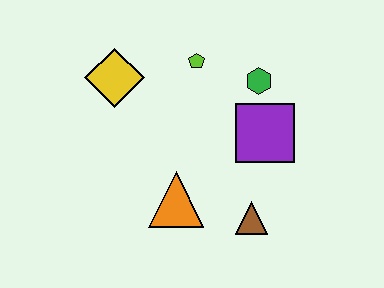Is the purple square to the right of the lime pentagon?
Yes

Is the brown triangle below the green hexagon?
Yes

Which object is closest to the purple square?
The green hexagon is closest to the purple square.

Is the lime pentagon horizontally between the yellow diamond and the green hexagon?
Yes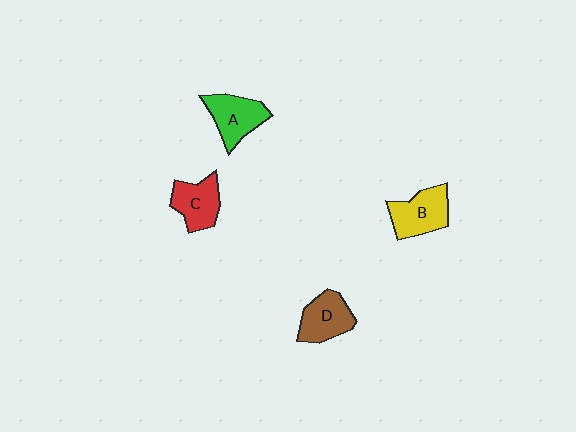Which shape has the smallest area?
Shape C (red).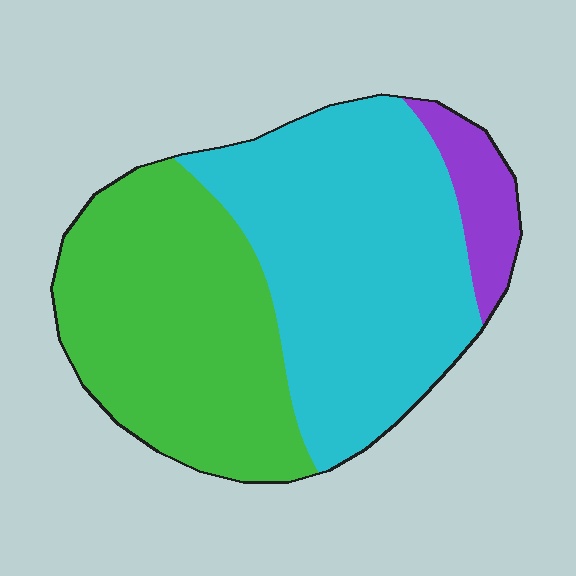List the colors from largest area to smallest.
From largest to smallest: cyan, green, purple.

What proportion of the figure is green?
Green covers roughly 45% of the figure.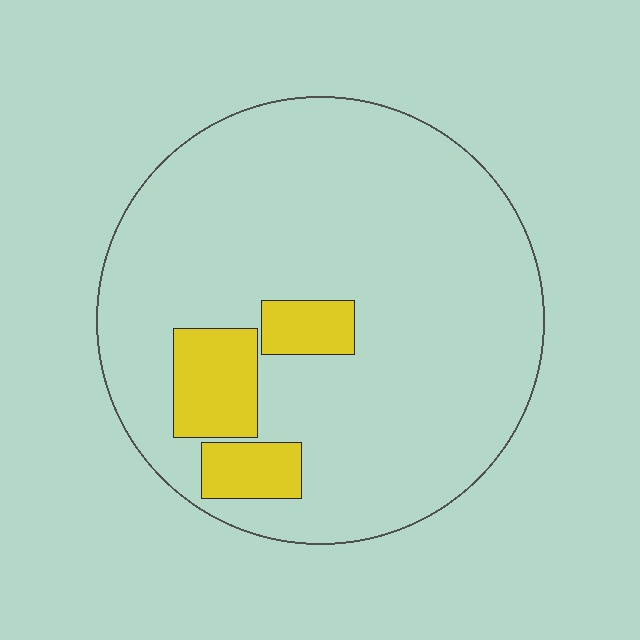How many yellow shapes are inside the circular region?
3.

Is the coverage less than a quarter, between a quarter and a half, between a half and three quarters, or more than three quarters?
Less than a quarter.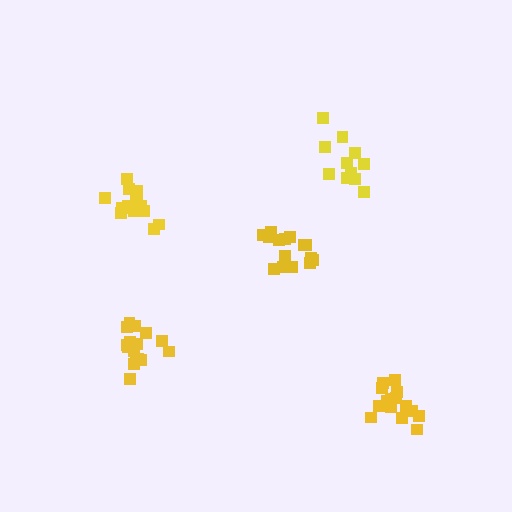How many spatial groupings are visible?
There are 5 spatial groupings.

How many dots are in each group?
Group 1: 17 dots, Group 2: 16 dots, Group 3: 11 dots, Group 4: 17 dots, Group 5: 16 dots (77 total).